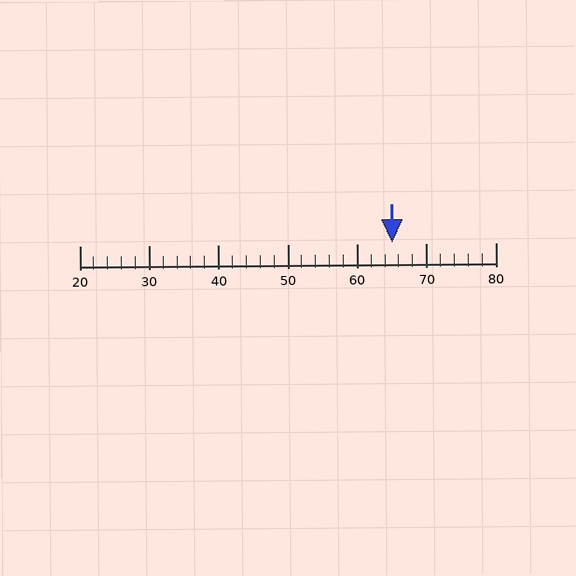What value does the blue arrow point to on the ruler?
The blue arrow points to approximately 65.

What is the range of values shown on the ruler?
The ruler shows values from 20 to 80.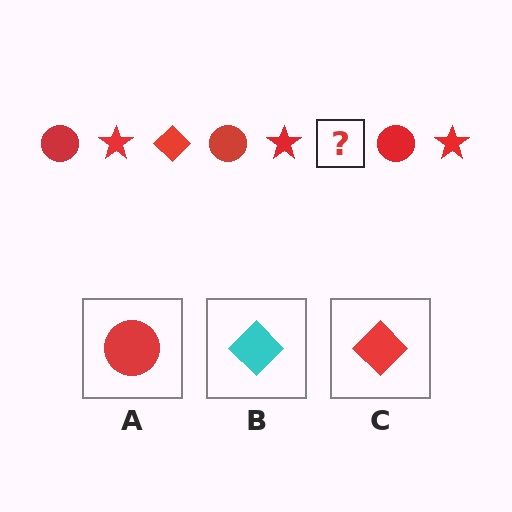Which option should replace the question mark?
Option C.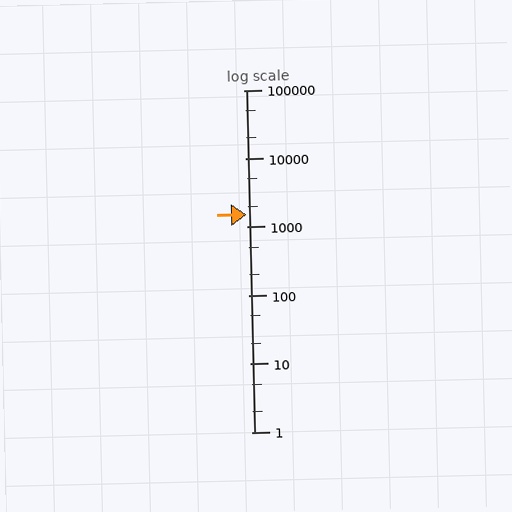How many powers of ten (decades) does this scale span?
The scale spans 5 decades, from 1 to 100000.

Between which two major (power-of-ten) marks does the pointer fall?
The pointer is between 1000 and 10000.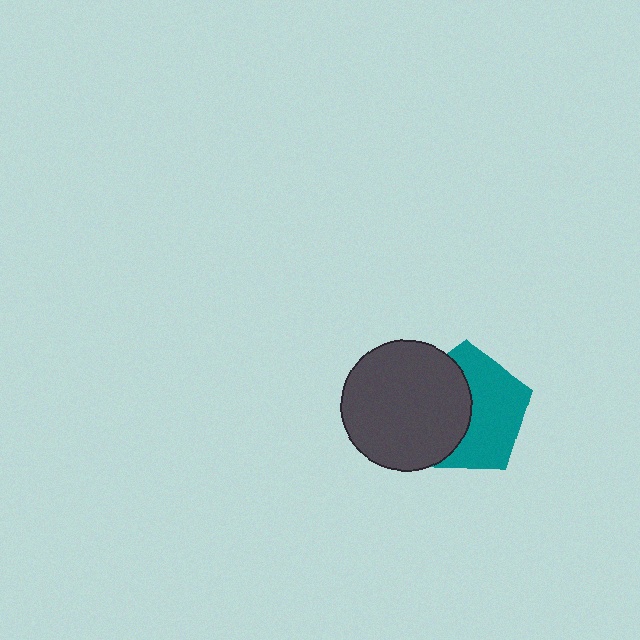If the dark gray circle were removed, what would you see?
You would see the complete teal pentagon.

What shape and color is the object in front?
The object in front is a dark gray circle.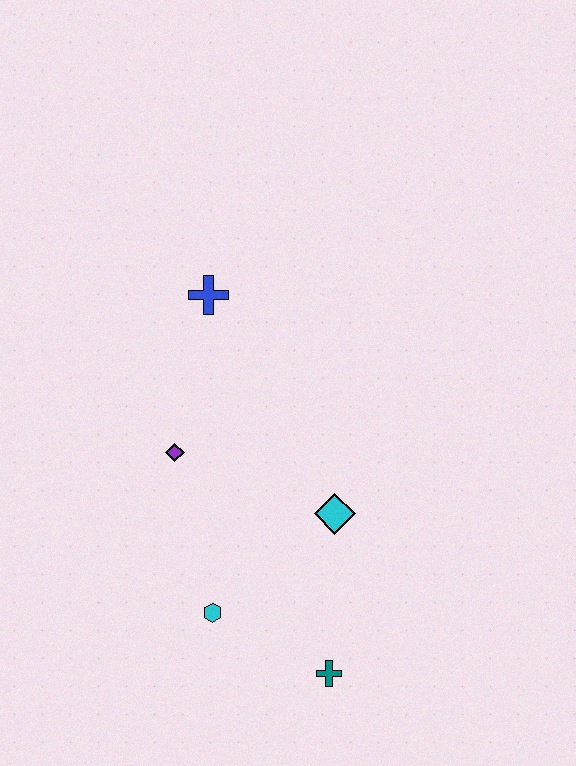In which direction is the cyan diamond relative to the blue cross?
The cyan diamond is below the blue cross.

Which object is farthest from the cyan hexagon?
The blue cross is farthest from the cyan hexagon.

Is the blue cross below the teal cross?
No